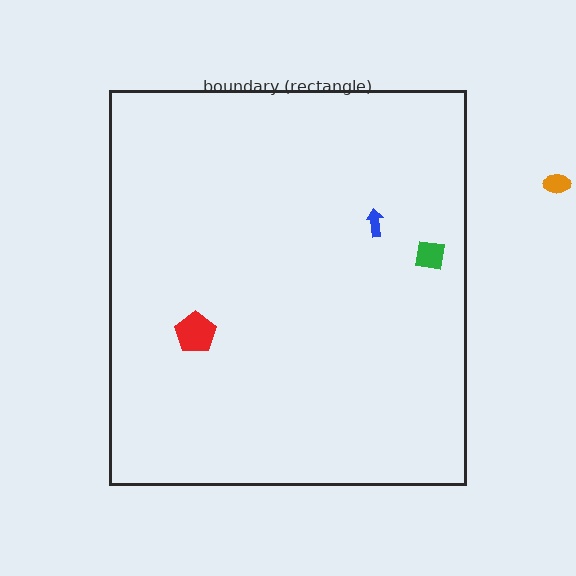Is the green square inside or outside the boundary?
Inside.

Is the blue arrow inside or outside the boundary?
Inside.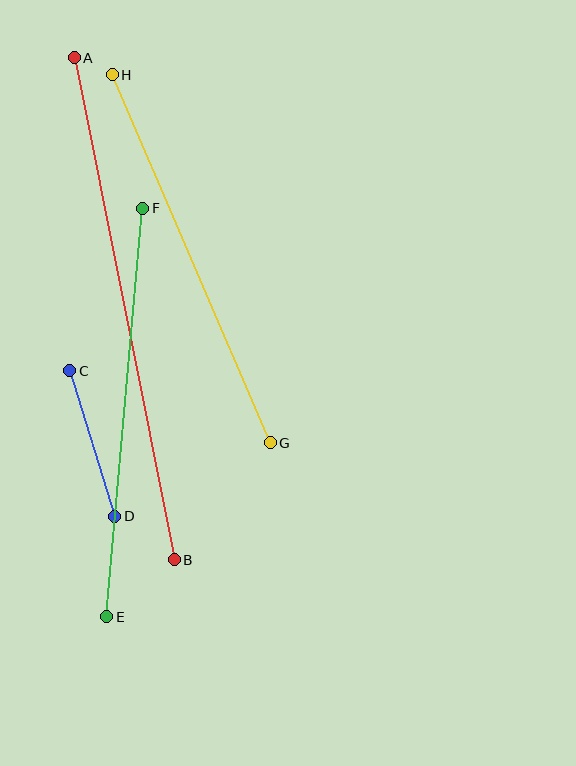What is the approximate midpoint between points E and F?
The midpoint is at approximately (125, 413) pixels.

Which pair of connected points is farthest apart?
Points A and B are farthest apart.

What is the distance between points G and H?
The distance is approximately 401 pixels.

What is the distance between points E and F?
The distance is approximately 410 pixels.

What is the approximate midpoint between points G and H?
The midpoint is at approximately (191, 259) pixels.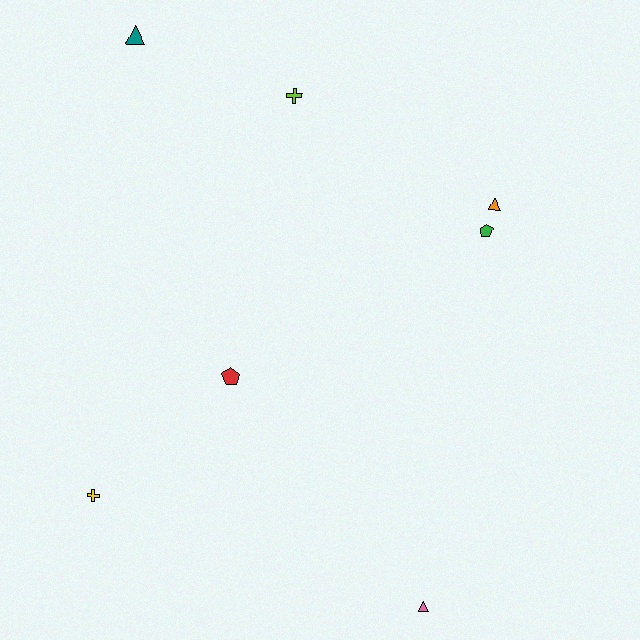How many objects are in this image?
There are 7 objects.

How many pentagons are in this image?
There are 2 pentagons.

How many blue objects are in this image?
There are no blue objects.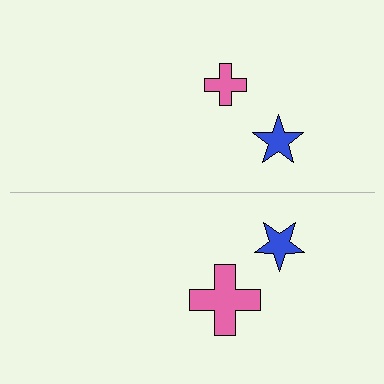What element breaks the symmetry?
The pink cross on the bottom side has a different size than its mirror counterpart.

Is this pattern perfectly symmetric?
No, the pattern is not perfectly symmetric. The pink cross on the bottom side has a different size than its mirror counterpart.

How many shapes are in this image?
There are 4 shapes in this image.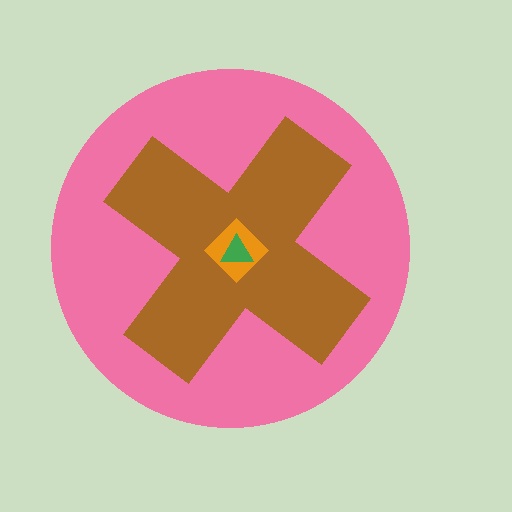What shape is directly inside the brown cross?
The orange diamond.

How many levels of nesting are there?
4.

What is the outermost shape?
The pink circle.